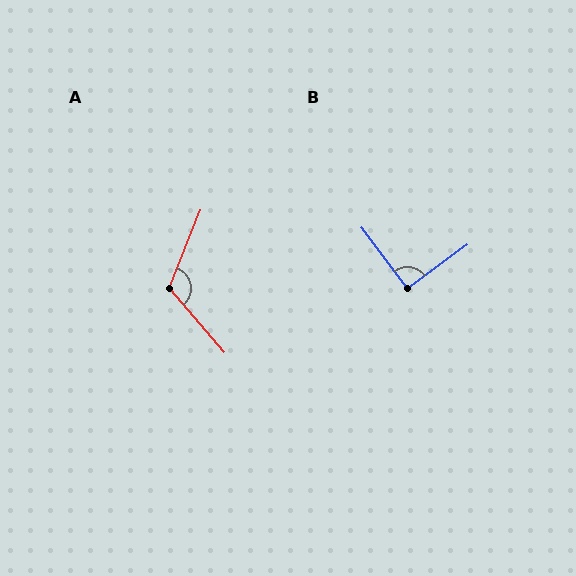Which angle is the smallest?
B, at approximately 91 degrees.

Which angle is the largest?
A, at approximately 118 degrees.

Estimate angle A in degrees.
Approximately 118 degrees.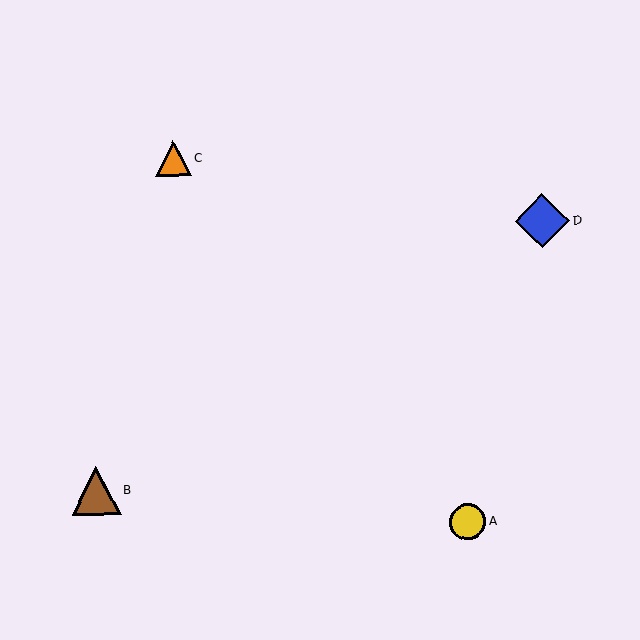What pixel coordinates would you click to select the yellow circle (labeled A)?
Click at (468, 522) to select the yellow circle A.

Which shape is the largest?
The blue diamond (labeled D) is the largest.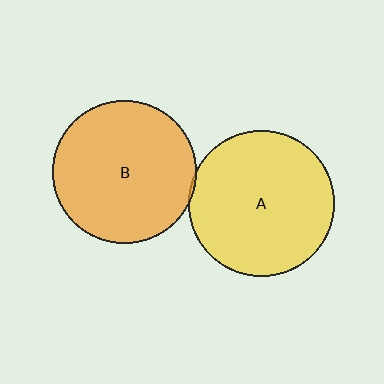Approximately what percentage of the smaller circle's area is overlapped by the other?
Approximately 5%.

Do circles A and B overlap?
Yes.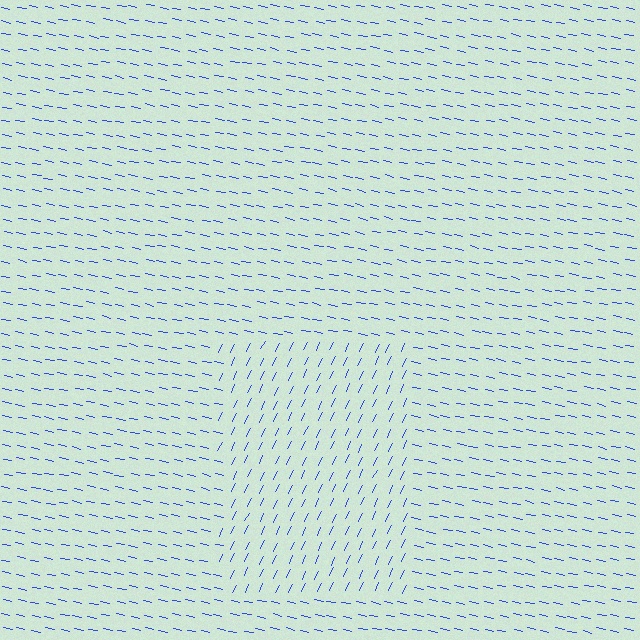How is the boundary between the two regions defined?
The boundary is defined purely by a change in line orientation (approximately 76 degrees difference). All lines are the same color and thickness.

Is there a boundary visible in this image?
Yes, there is a texture boundary formed by a change in line orientation.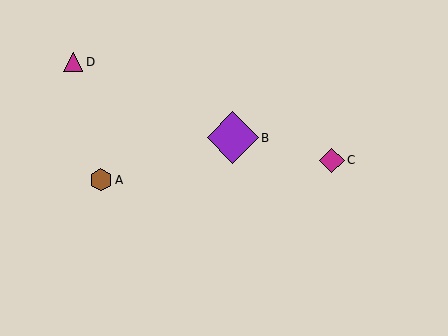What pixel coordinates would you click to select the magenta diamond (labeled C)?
Click at (332, 160) to select the magenta diamond C.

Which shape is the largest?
The purple diamond (labeled B) is the largest.